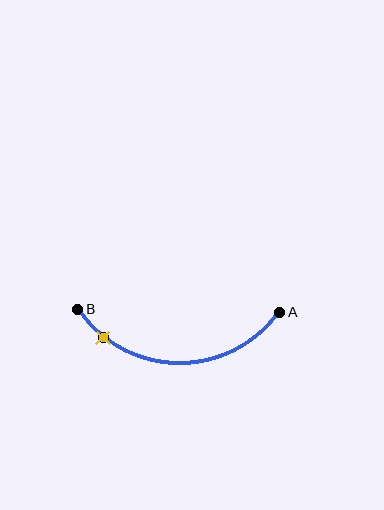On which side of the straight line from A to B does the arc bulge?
The arc bulges below the straight line connecting A and B.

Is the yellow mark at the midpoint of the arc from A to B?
No. The yellow mark lies on the arc but is closer to endpoint B. The arc midpoint would be at the point on the curve equidistant along the arc from both A and B.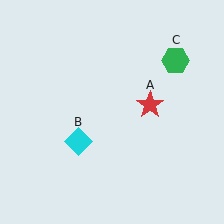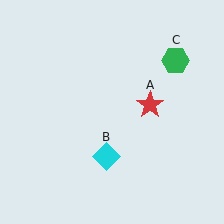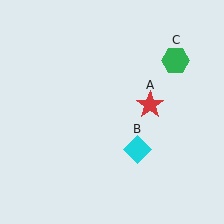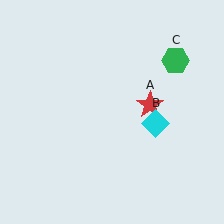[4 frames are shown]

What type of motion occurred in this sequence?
The cyan diamond (object B) rotated counterclockwise around the center of the scene.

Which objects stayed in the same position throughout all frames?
Red star (object A) and green hexagon (object C) remained stationary.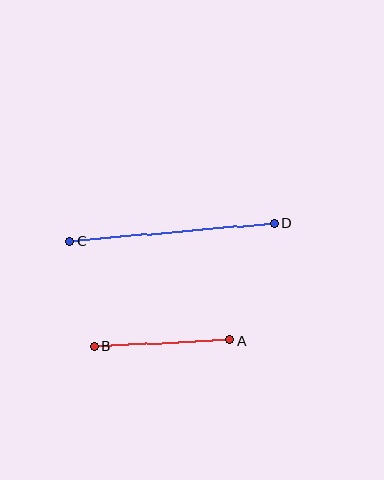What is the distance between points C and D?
The distance is approximately 206 pixels.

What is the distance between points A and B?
The distance is approximately 136 pixels.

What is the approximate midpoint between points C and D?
The midpoint is at approximately (172, 232) pixels.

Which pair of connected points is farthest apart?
Points C and D are farthest apart.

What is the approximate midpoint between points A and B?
The midpoint is at approximately (162, 343) pixels.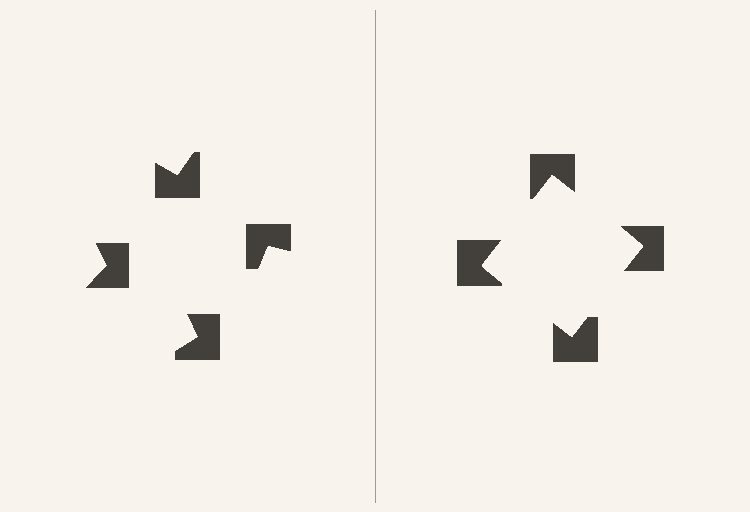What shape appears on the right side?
An illusory square.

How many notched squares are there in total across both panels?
8 — 4 on each side.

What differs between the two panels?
The notched squares are positioned identically on both sides; only the wedge orientations differ. On the right they align to a square; on the left they are misaligned.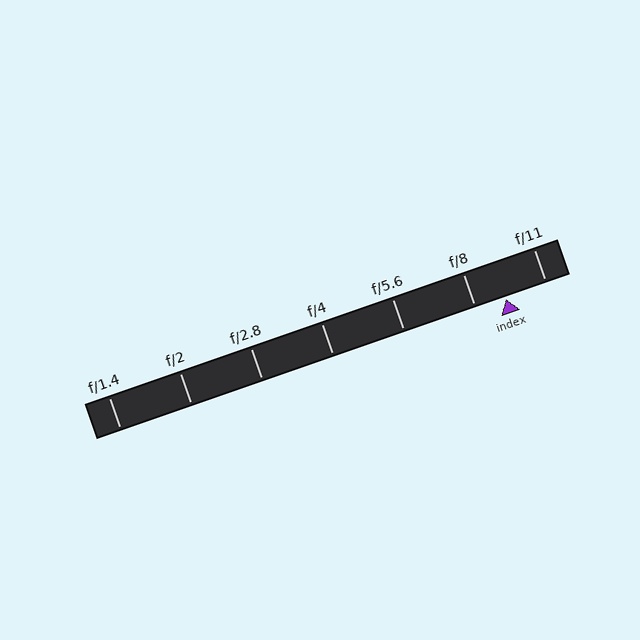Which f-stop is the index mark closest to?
The index mark is closest to f/8.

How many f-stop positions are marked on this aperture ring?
There are 7 f-stop positions marked.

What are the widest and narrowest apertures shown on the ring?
The widest aperture shown is f/1.4 and the narrowest is f/11.